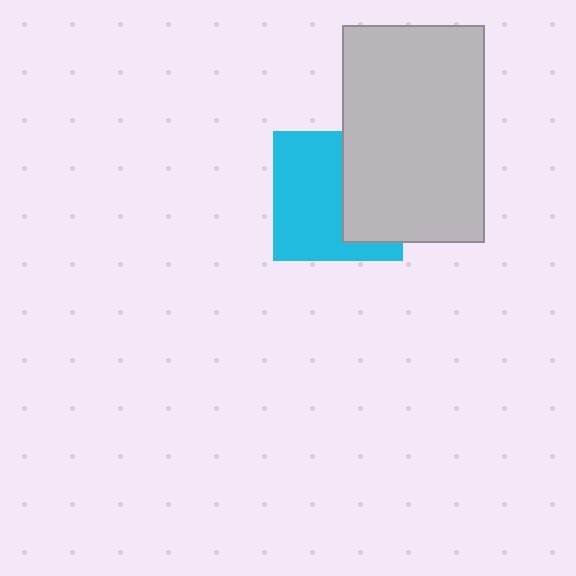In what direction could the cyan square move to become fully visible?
The cyan square could move left. That would shift it out from behind the light gray rectangle entirely.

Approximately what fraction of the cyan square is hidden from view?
Roughly 41% of the cyan square is hidden behind the light gray rectangle.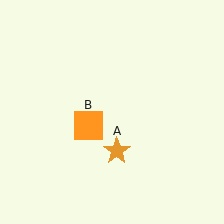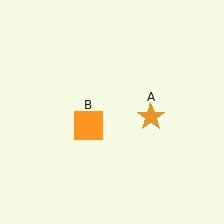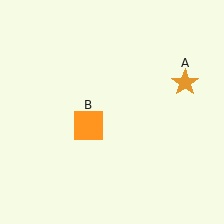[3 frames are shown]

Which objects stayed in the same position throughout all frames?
Orange square (object B) remained stationary.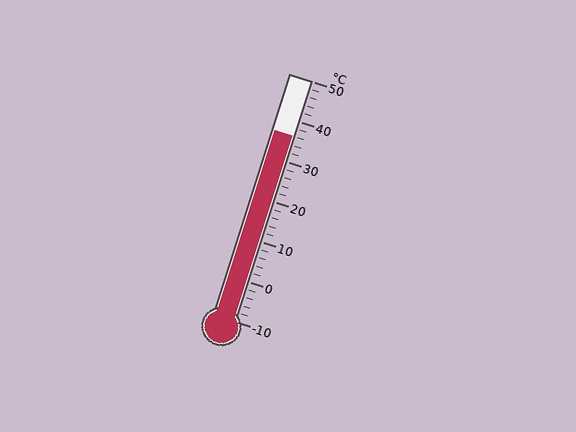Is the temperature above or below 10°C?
The temperature is above 10°C.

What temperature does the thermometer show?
The thermometer shows approximately 36°C.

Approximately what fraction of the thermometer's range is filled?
The thermometer is filled to approximately 75% of its range.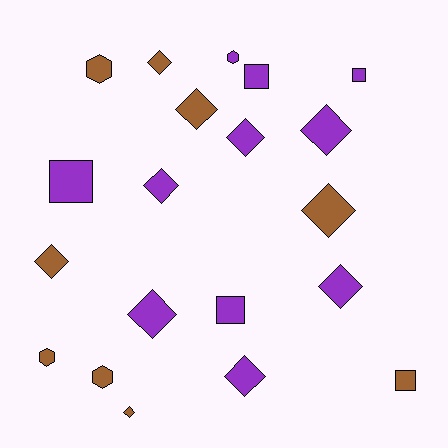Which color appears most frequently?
Purple, with 11 objects.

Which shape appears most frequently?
Diamond, with 11 objects.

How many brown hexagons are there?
There are 3 brown hexagons.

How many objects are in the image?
There are 20 objects.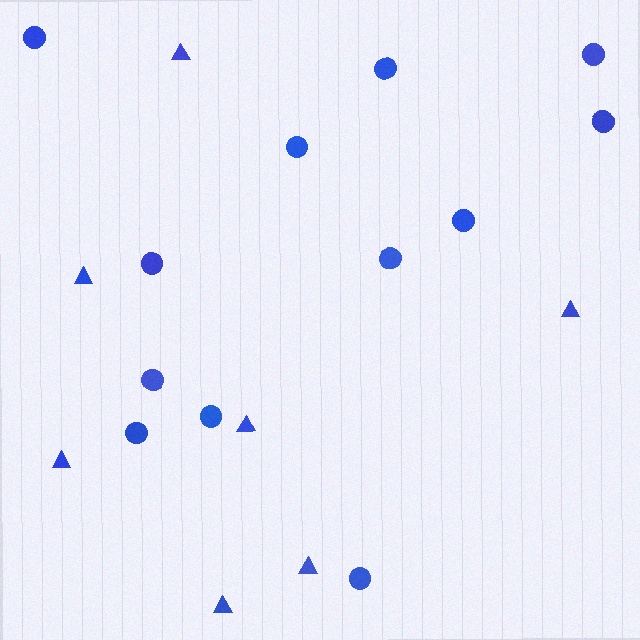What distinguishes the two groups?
There are 2 groups: one group of circles (12) and one group of triangles (7).